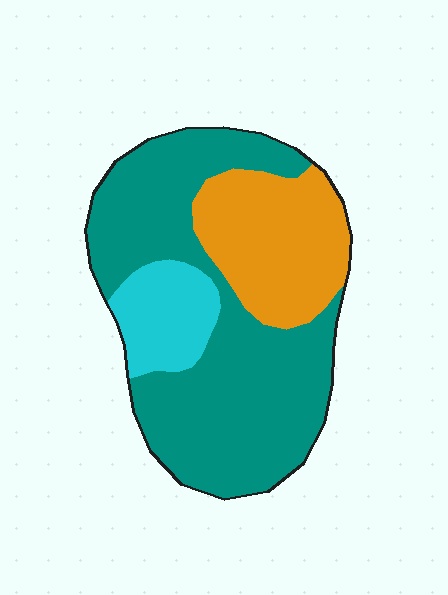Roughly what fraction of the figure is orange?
Orange covers 26% of the figure.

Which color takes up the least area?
Cyan, at roughly 15%.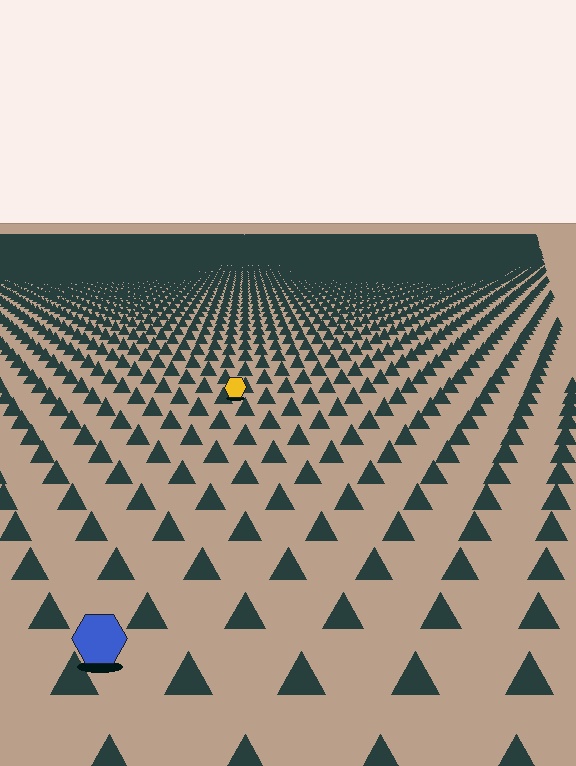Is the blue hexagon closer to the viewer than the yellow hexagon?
Yes. The blue hexagon is closer — you can tell from the texture gradient: the ground texture is coarser near it.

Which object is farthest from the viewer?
The yellow hexagon is farthest from the viewer. It appears smaller and the ground texture around it is denser.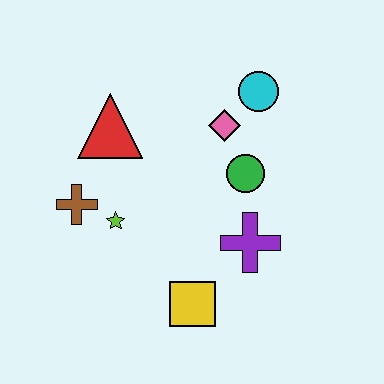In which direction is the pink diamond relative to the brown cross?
The pink diamond is to the right of the brown cross.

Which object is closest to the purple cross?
The green circle is closest to the purple cross.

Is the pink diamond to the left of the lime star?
No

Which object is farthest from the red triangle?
The yellow square is farthest from the red triangle.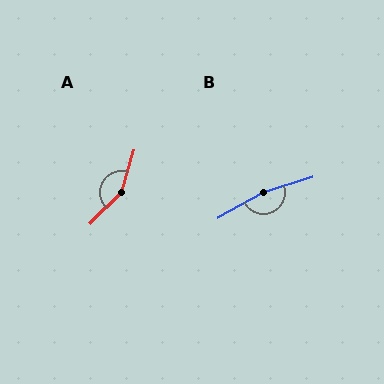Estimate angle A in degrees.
Approximately 151 degrees.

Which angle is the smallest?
A, at approximately 151 degrees.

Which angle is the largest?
B, at approximately 169 degrees.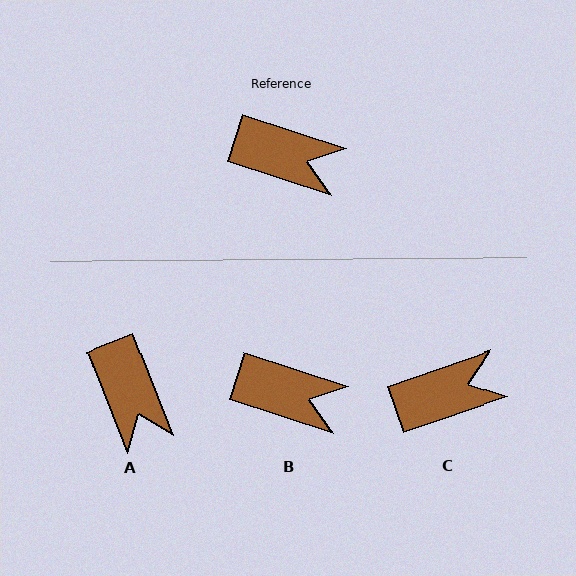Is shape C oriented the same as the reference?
No, it is off by about 37 degrees.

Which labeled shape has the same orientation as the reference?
B.